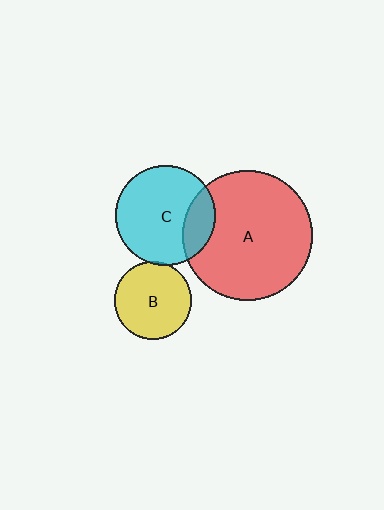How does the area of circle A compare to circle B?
Approximately 2.8 times.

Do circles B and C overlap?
Yes.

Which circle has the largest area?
Circle A (red).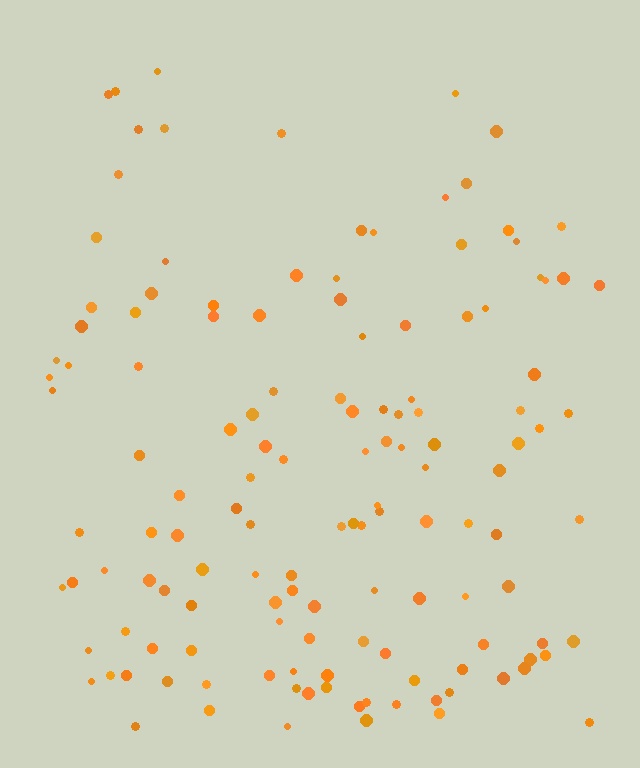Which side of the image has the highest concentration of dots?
The bottom.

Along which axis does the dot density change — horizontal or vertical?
Vertical.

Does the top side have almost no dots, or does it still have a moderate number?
Still a moderate number, just noticeably fewer than the bottom.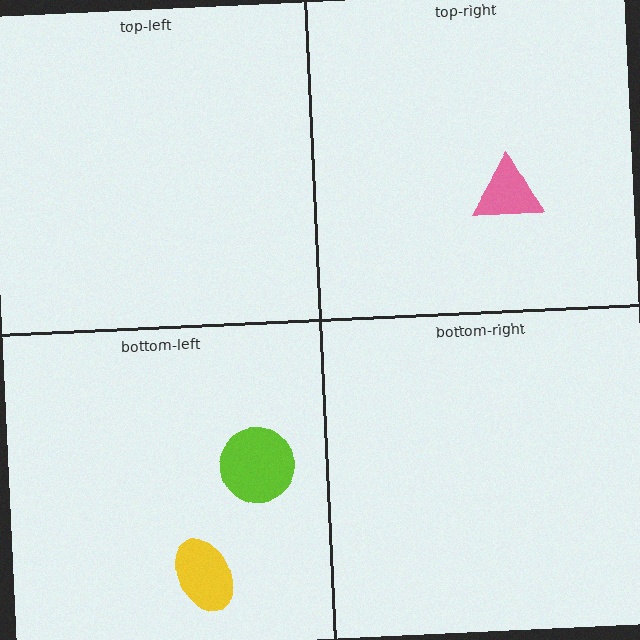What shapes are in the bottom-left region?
The yellow ellipse, the lime circle.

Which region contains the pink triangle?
The top-right region.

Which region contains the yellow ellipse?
The bottom-left region.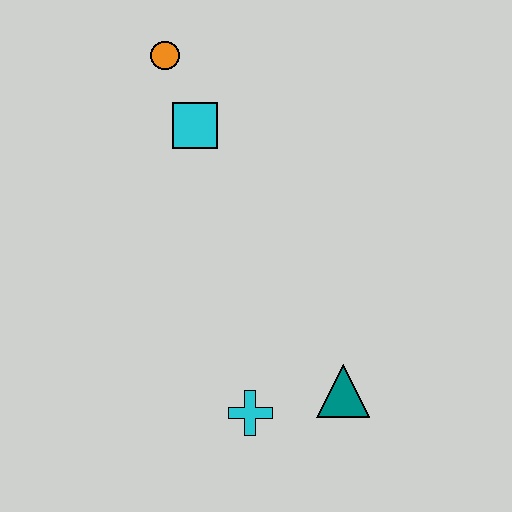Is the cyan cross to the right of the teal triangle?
No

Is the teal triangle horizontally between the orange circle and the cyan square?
No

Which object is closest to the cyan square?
The orange circle is closest to the cyan square.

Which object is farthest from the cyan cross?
The orange circle is farthest from the cyan cross.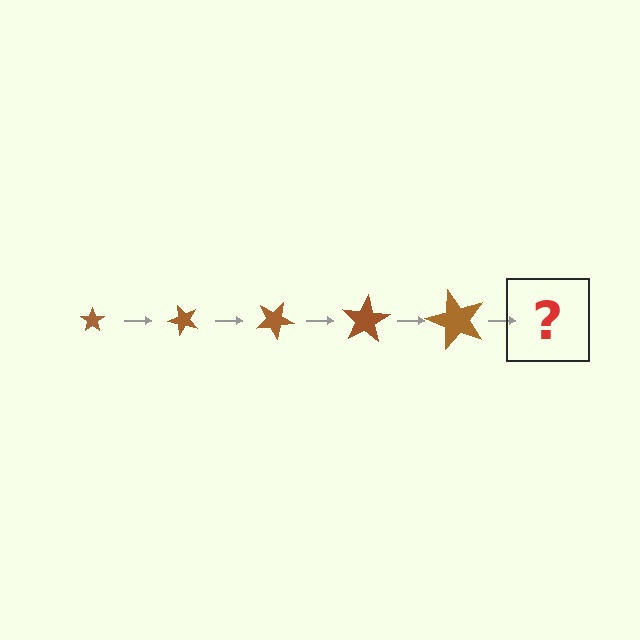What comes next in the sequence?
The next element should be a star, larger than the previous one and rotated 250 degrees from the start.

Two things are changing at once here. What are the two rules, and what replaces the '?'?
The two rules are that the star grows larger each step and it rotates 50 degrees each step. The '?' should be a star, larger than the previous one and rotated 250 degrees from the start.